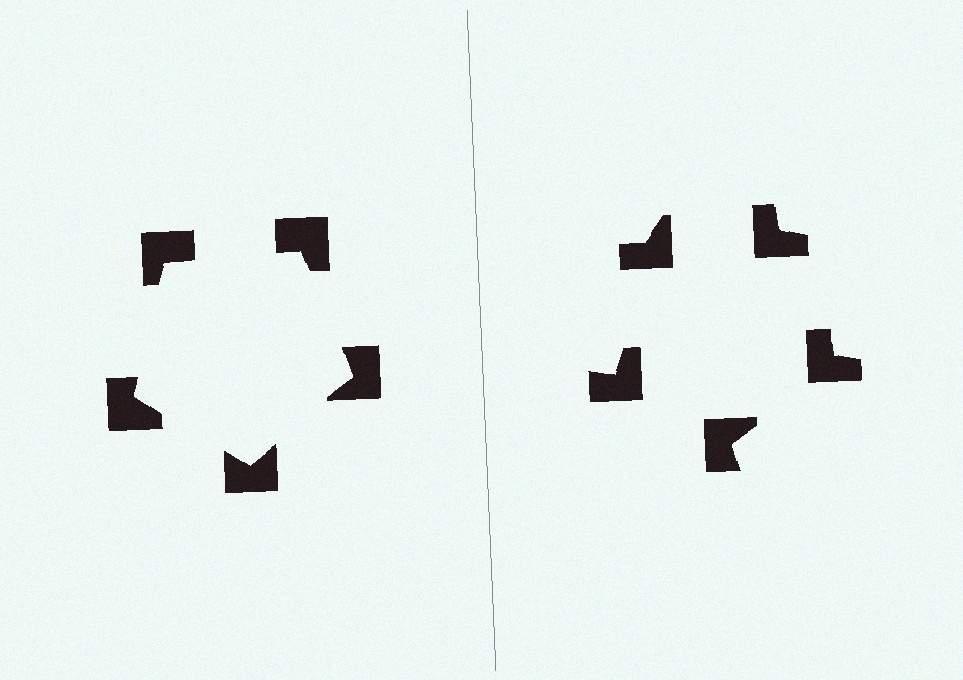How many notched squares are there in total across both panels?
10 — 5 on each side.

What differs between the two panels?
The notched squares are positioned identically on both sides; only the wedge orientations differ. On the left they align to a pentagon; on the right they are misaligned.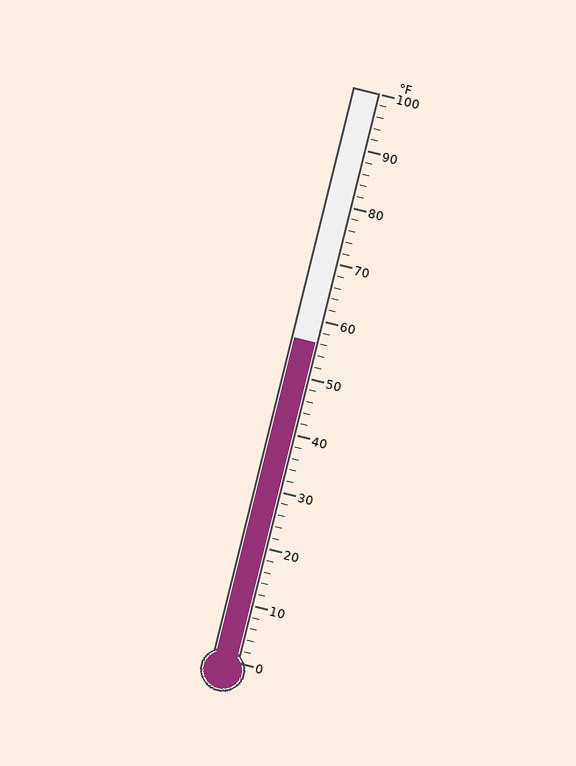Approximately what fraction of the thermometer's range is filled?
The thermometer is filled to approximately 55% of its range.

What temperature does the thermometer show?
The thermometer shows approximately 56°F.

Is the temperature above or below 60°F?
The temperature is below 60°F.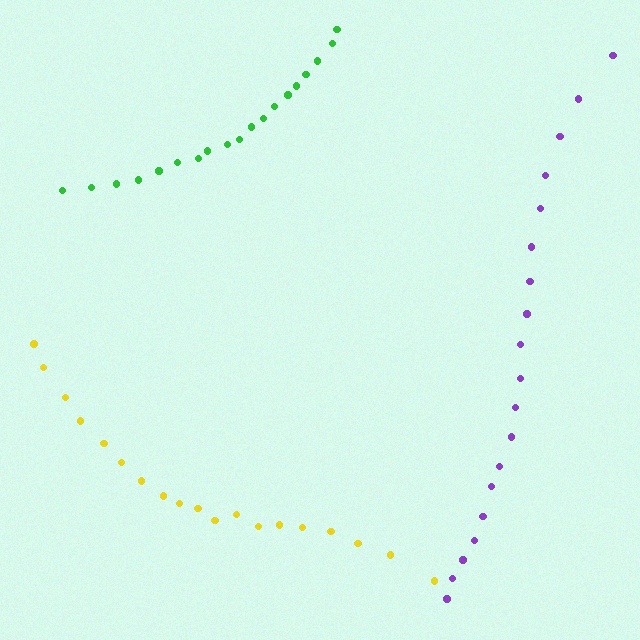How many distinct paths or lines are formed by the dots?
There are 3 distinct paths.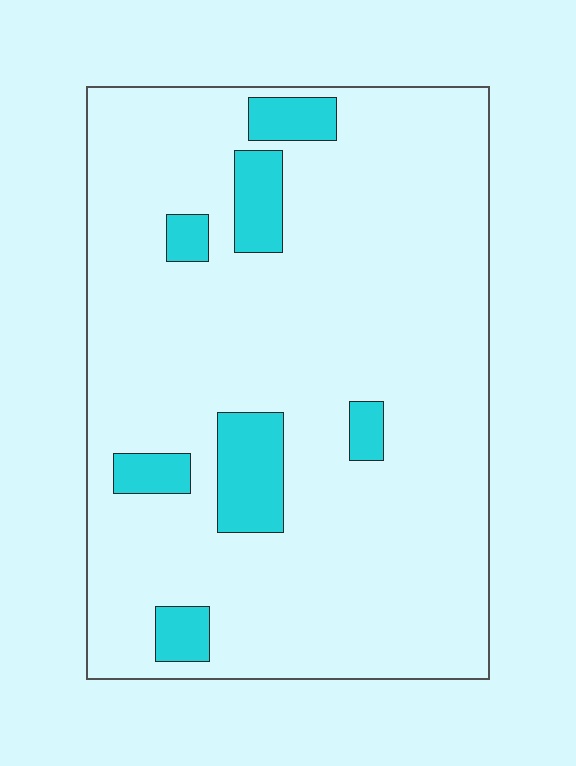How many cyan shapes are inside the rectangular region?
7.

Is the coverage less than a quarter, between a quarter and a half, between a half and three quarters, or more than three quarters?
Less than a quarter.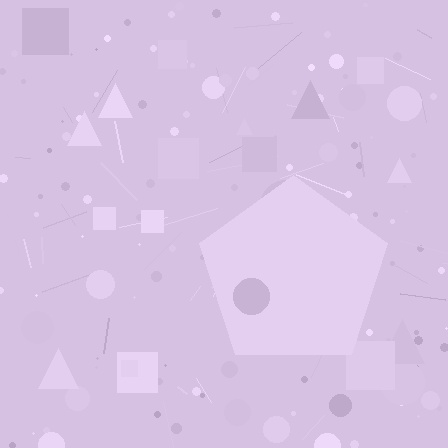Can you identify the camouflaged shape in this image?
The camouflaged shape is a pentagon.